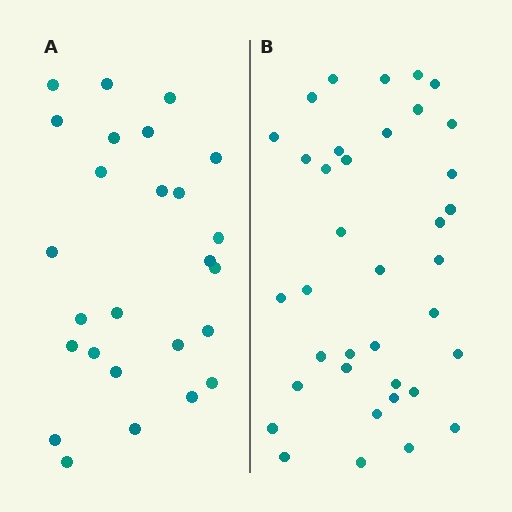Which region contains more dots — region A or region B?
Region B (the right region) has more dots.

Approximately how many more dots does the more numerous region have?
Region B has roughly 12 or so more dots than region A.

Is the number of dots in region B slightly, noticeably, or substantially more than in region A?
Region B has noticeably more, but not dramatically so. The ratio is roughly 1.4 to 1.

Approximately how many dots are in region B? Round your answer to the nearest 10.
About 40 dots. (The exact count is 37, which rounds to 40.)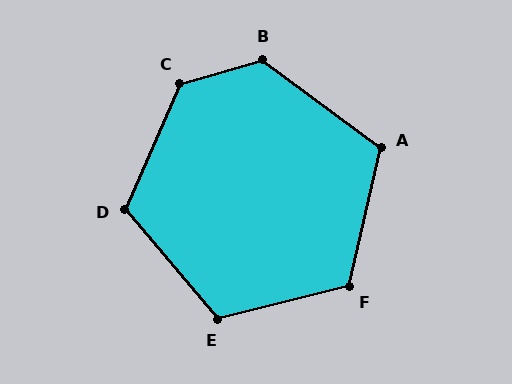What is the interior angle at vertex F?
Approximately 117 degrees (obtuse).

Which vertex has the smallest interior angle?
A, at approximately 114 degrees.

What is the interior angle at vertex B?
Approximately 127 degrees (obtuse).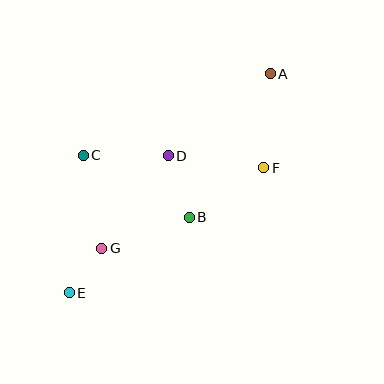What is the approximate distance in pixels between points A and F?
The distance between A and F is approximately 95 pixels.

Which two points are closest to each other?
Points E and G are closest to each other.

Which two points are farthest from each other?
Points A and E are farthest from each other.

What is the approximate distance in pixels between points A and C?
The distance between A and C is approximately 204 pixels.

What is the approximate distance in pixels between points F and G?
The distance between F and G is approximately 181 pixels.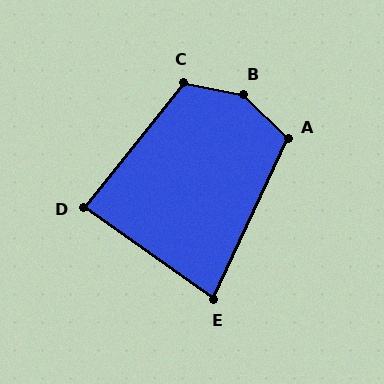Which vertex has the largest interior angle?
B, at approximately 147 degrees.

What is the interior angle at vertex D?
Approximately 87 degrees (approximately right).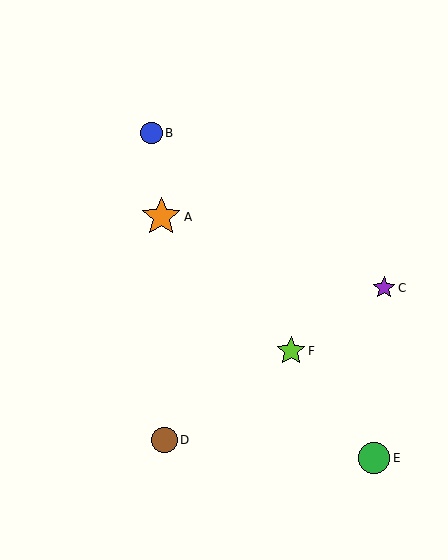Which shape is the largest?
The orange star (labeled A) is the largest.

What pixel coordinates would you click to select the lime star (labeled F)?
Click at (291, 351) to select the lime star F.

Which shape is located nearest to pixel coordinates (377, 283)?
The purple star (labeled C) at (384, 288) is nearest to that location.